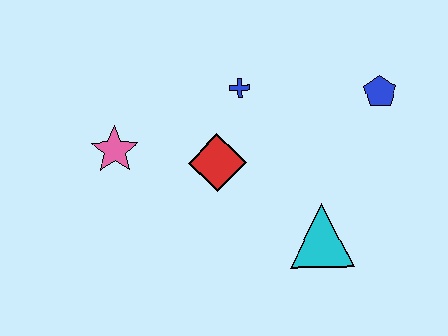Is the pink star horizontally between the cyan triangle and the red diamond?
No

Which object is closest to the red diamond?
The blue cross is closest to the red diamond.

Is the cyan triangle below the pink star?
Yes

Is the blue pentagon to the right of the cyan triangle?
Yes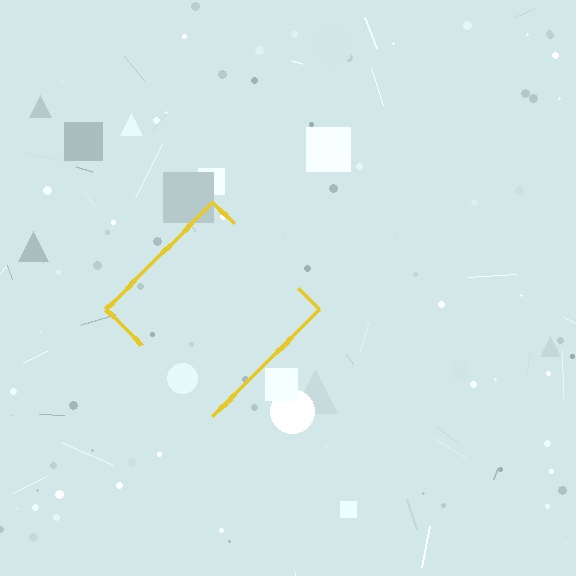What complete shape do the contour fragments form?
The contour fragments form a diamond.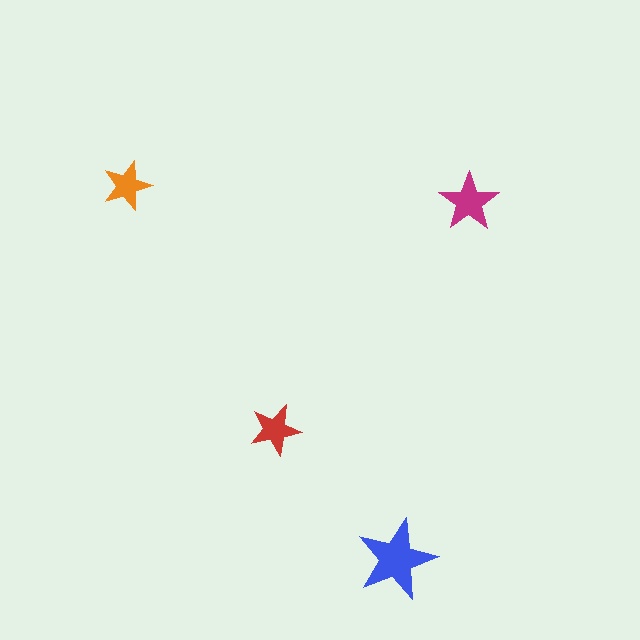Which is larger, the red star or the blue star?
The blue one.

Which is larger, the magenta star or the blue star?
The blue one.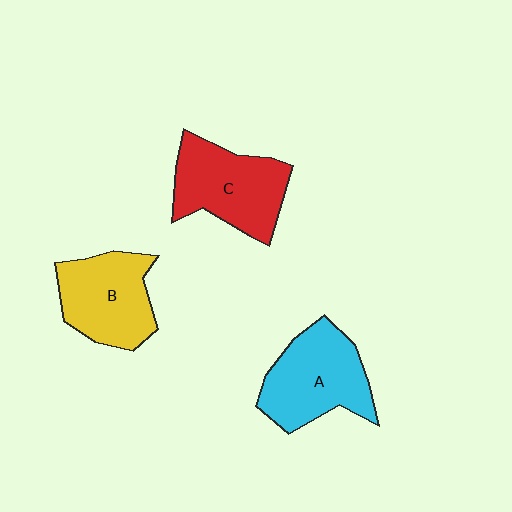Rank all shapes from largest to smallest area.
From largest to smallest: A (cyan), C (red), B (yellow).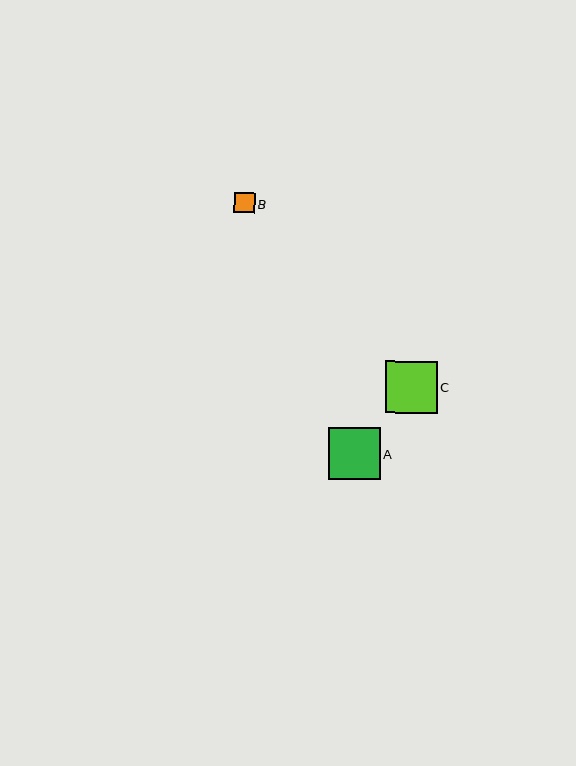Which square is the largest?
Square A is the largest with a size of approximately 52 pixels.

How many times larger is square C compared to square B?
Square C is approximately 2.5 times the size of square B.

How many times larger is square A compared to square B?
Square A is approximately 2.5 times the size of square B.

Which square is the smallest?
Square B is the smallest with a size of approximately 21 pixels.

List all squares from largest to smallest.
From largest to smallest: A, C, B.